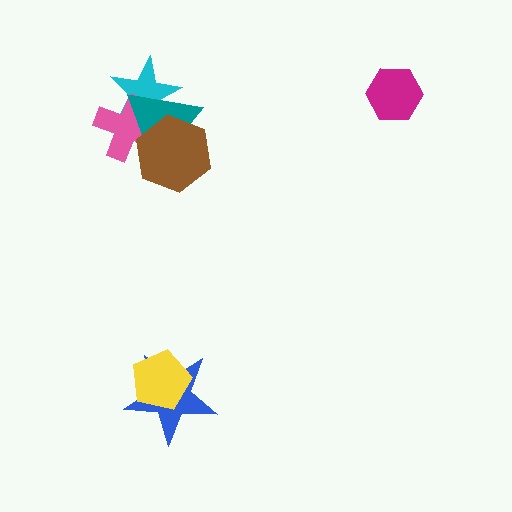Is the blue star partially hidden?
Yes, it is partially covered by another shape.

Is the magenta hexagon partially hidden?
No, no other shape covers it.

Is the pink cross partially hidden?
Yes, it is partially covered by another shape.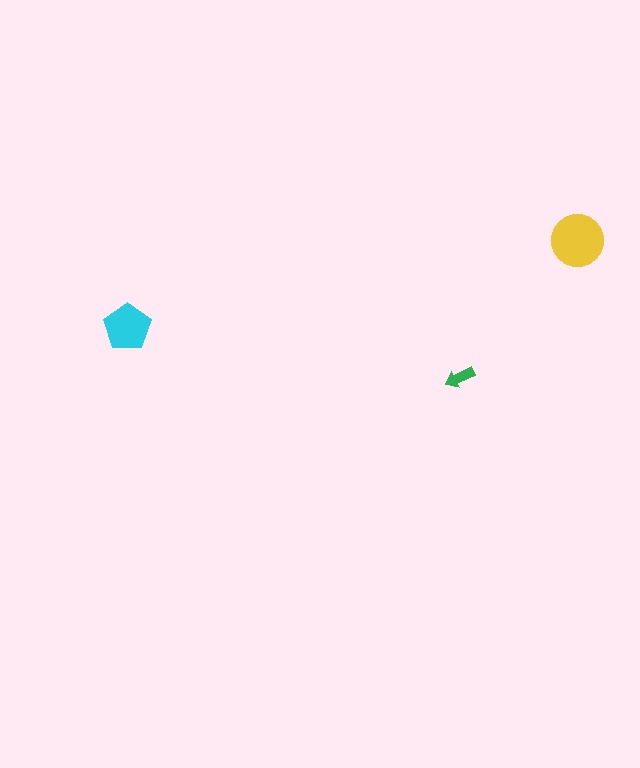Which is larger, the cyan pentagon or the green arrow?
The cyan pentagon.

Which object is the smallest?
The green arrow.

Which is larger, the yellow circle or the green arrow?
The yellow circle.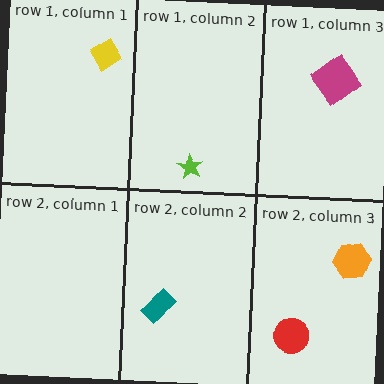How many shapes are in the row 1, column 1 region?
1.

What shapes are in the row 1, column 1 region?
The yellow diamond.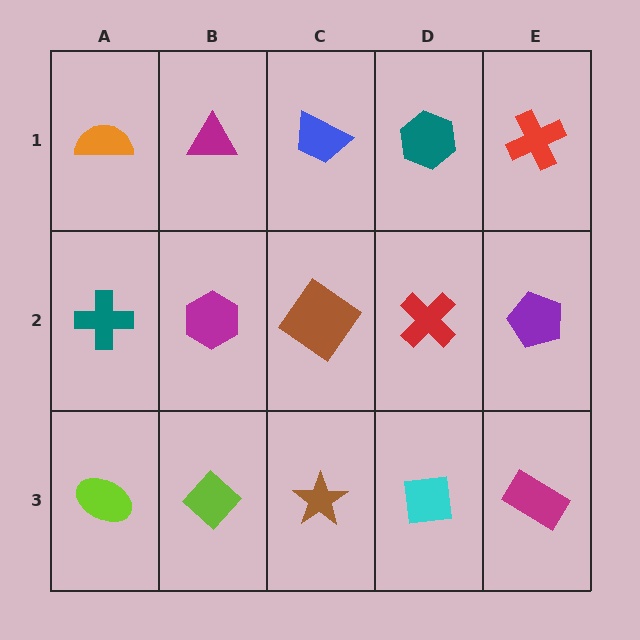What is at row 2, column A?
A teal cross.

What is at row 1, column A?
An orange semicircle.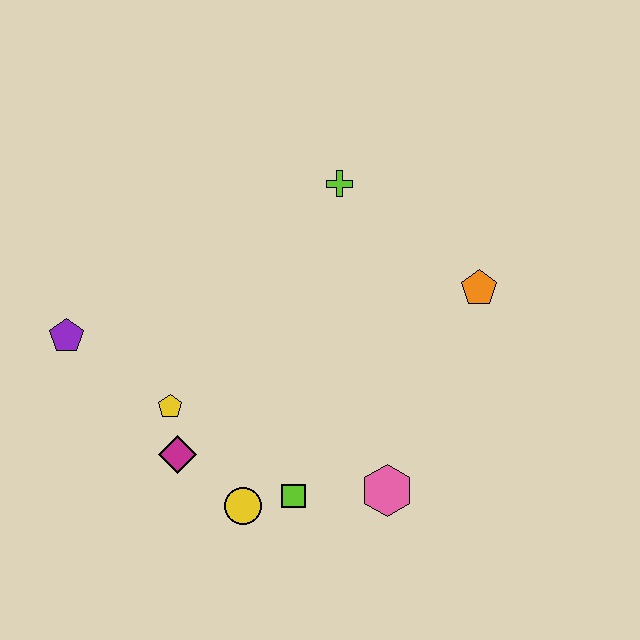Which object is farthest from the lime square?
The lime cross is farthest from the lime square.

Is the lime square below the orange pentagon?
Yes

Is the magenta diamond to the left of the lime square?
Yes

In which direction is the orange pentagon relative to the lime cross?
The orange pentagon is to the right of the lime cross.